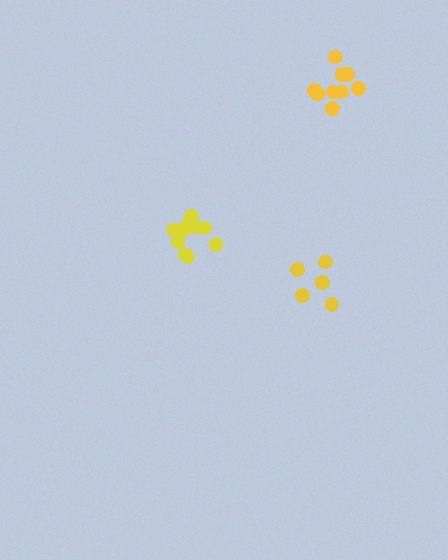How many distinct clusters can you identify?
There are 3 distinct clusters.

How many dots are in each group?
Group 1: 11 dots, Group 2: 5 dots, Group 3: 9 dots (25 total).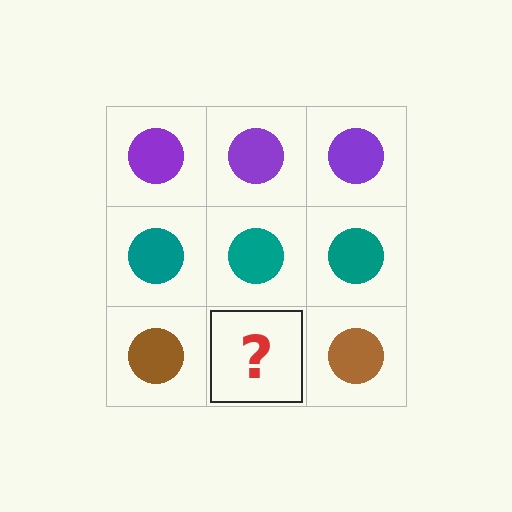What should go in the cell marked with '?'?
The missing cell should contain a brown circle.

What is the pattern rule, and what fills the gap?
The rule is that each row has a consistent color. The gap should be filled with a brown circle.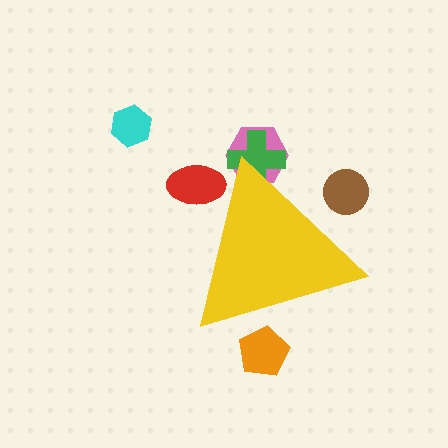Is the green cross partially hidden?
Yes, the green cross is partially hidden behind the yellow triangle.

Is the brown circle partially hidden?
Yes, the brown circle is partially hidden behind the yellow triangle.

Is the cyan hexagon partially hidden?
No, the cyan hexagon is fully visible.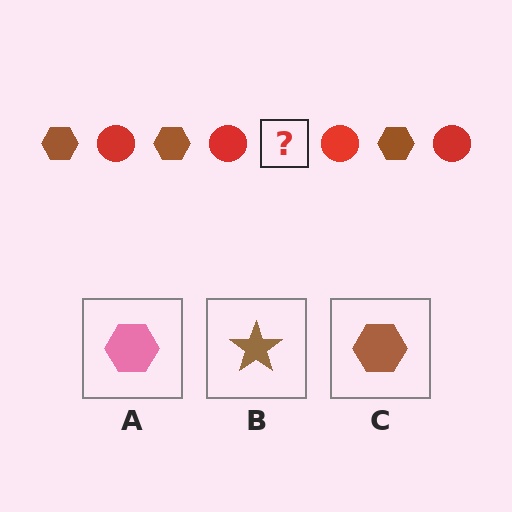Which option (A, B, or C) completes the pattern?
C.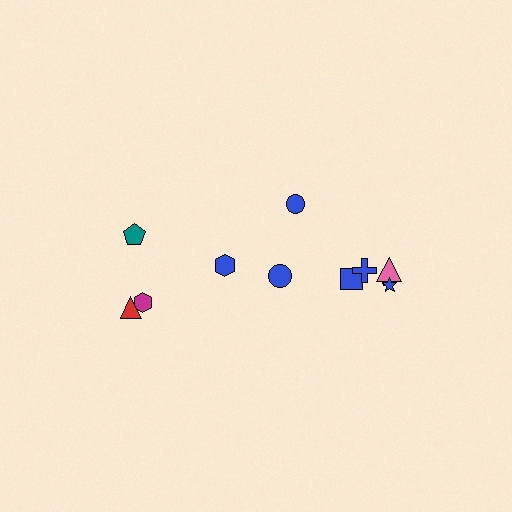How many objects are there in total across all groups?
There are 11 objects.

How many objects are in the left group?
There are 4 objects.